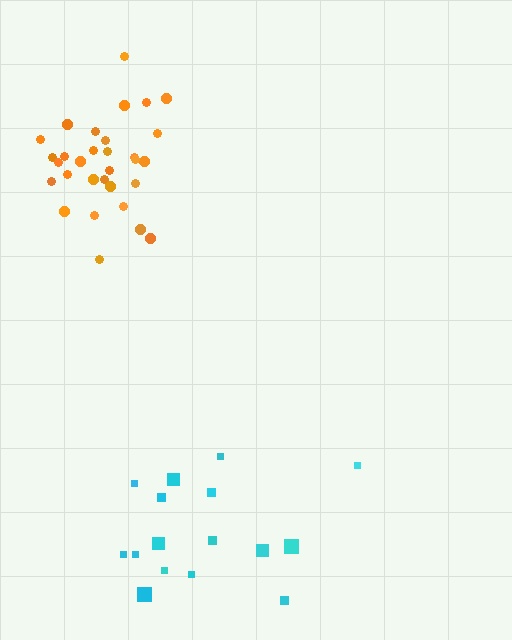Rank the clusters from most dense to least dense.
orange, cyan.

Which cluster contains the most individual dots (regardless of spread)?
Orange (31).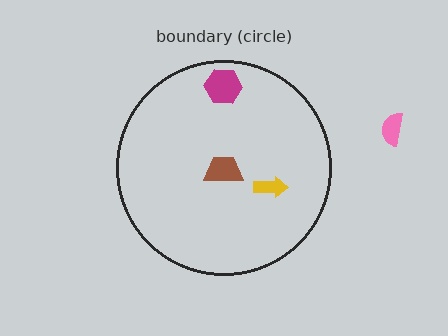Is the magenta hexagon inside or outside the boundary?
Inside.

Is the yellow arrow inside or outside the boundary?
Inside.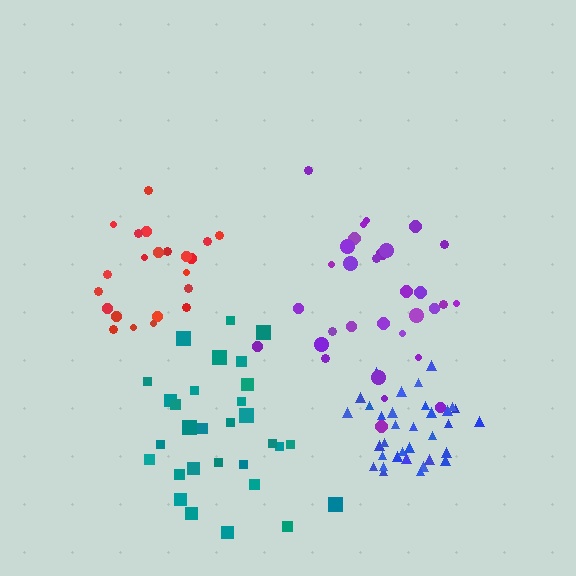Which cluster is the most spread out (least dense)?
Teal.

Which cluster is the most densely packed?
Blue.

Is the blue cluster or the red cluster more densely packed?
Blue.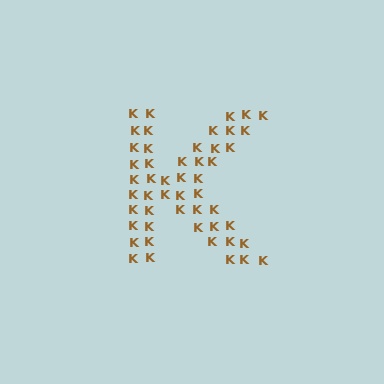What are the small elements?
The small elements are letter K's.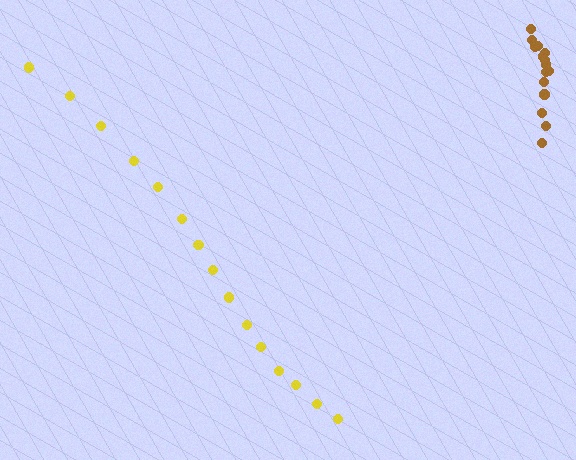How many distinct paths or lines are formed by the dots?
There are 2 distinct paths.